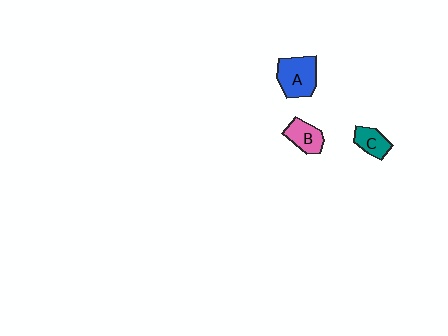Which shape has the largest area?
Shape A (blue).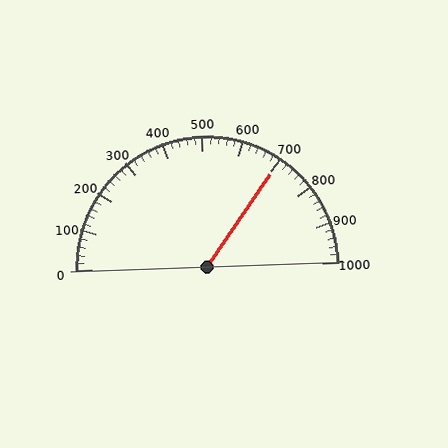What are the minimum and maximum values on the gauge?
The gauge ranges from 0 to 1000.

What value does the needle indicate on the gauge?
The needle indicates approximately 700.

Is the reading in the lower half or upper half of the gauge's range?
The reading is in the upper half of the range (0 to 1000).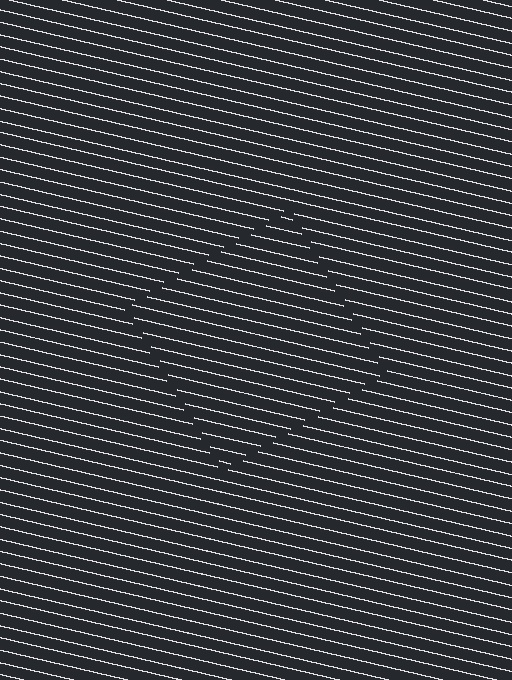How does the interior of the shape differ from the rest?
The interior of the shape contains the same grating, shifted by half a period — the contour is defined by the phase discontinuity where line-ends from the inner and outer gratings abut.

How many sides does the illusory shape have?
4 sides — the line-ends trace a square.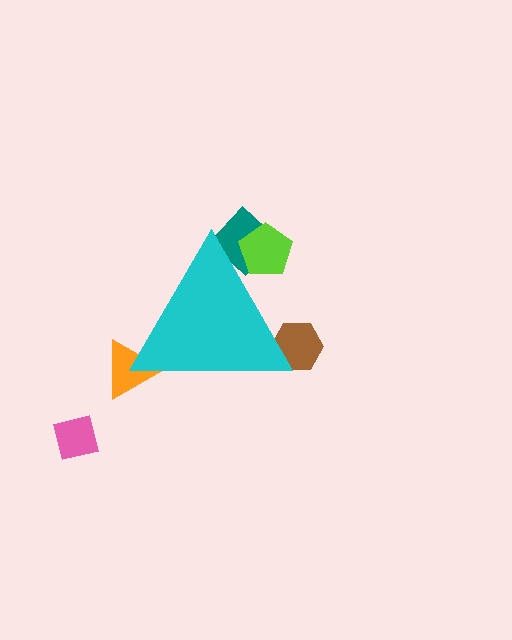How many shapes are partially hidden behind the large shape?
4 shapes are partially hidden.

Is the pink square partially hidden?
No, the pink square is fully visible.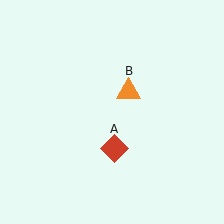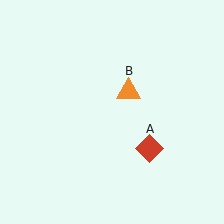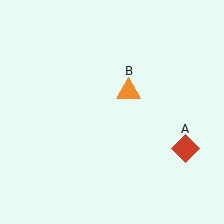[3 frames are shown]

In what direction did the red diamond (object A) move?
The red diamond (object A) moved right.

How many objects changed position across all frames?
1 object changed position: red diamond (object A).